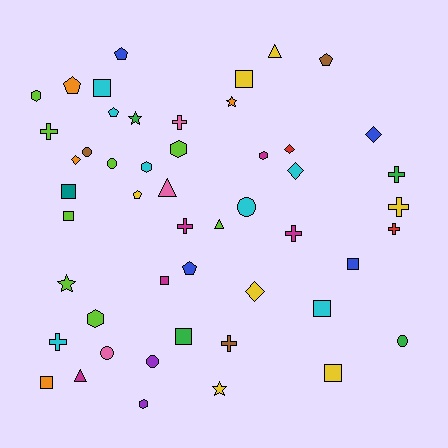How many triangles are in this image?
There are 4 triangles.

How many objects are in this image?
There are 50 objects.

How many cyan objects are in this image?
There are 7 cyan objects.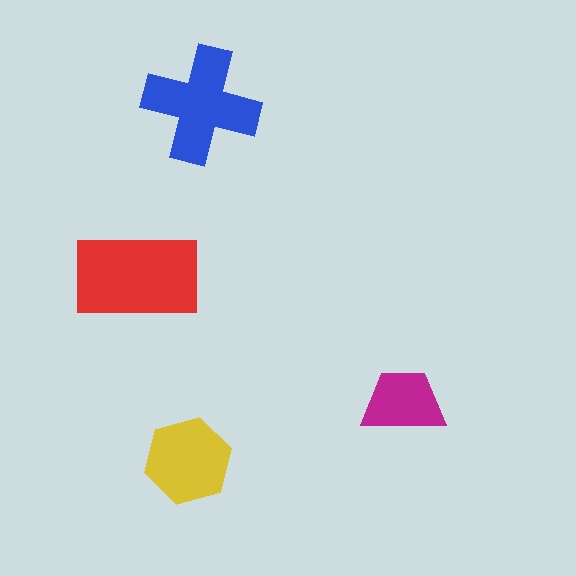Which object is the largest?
The red rectangle.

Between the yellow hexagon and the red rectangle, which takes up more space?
The red rectangle.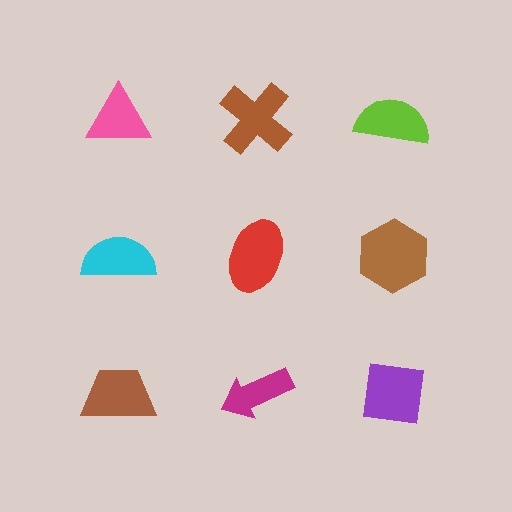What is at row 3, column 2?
A magenta arrow.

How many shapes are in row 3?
3 shapes.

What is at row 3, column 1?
A brown trapezoid.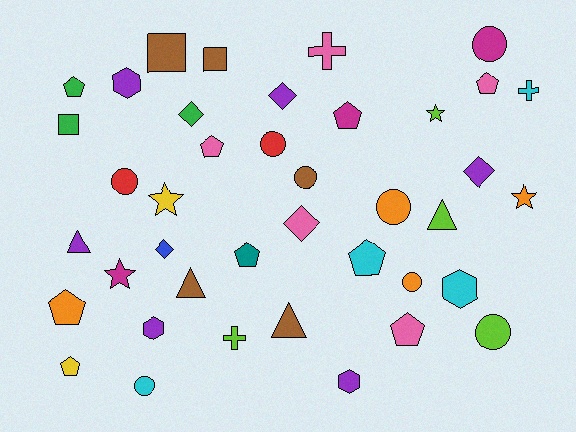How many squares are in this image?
There are 3 squares.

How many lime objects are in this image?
There are 4 lime objects.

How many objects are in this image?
There are 40 objects.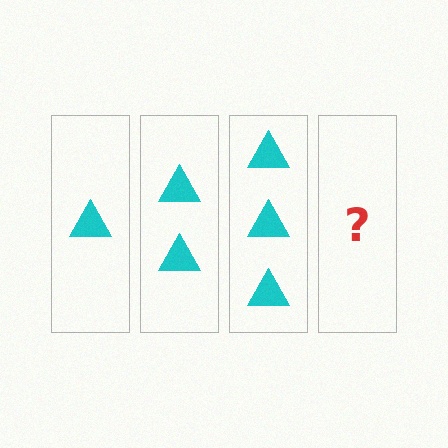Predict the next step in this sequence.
The next step is 4 triangles.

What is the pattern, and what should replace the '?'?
The pattern is that each step adds one more triangle. The '?' should be 4 triangles.